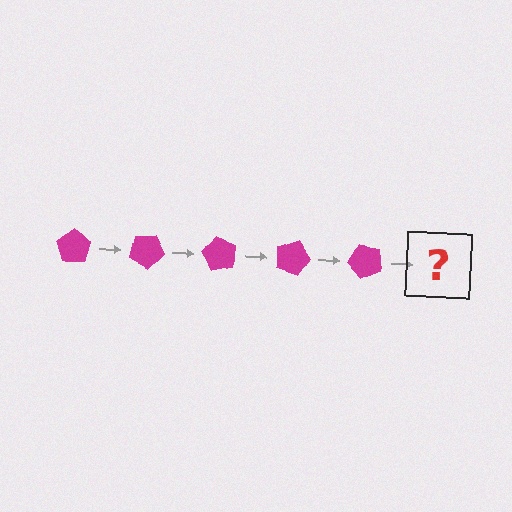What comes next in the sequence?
The next element should be a magenta pentagon rotated 150 degrees.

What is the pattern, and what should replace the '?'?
The pattern is that the pentagon rotates 30 degrees each step. The '?' should be a magenta pentagon rotated 150 degrees.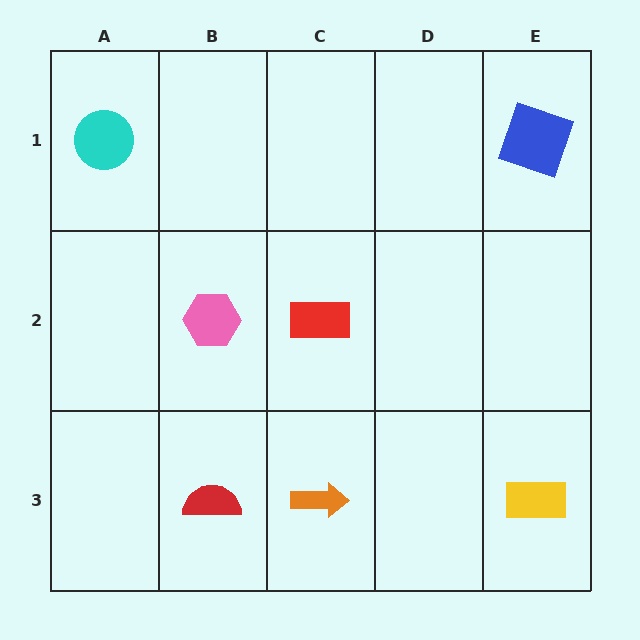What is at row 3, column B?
A red semicircle.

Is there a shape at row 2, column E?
No, that cell is empty.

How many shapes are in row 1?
2 shapes.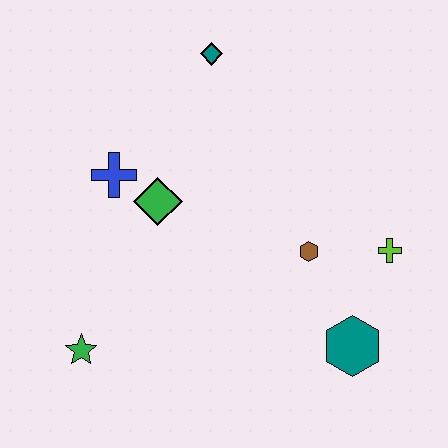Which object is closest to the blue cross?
The green diamond is closest to the blue cross.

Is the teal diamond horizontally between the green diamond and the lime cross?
Yes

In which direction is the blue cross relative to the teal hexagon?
The blue cross is to the left of the teal hexagon.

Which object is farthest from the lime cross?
The green star is farthest from the lime cross.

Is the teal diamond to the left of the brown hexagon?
Yes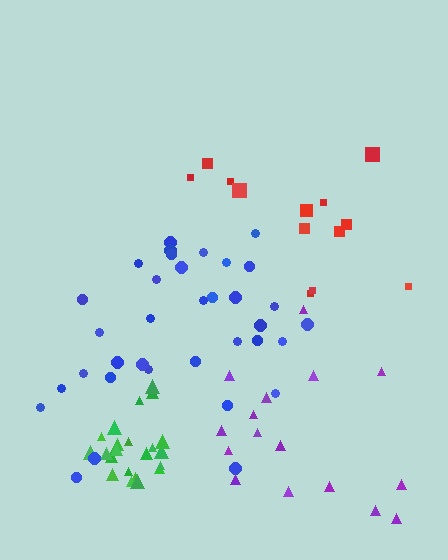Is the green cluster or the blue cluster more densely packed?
Green.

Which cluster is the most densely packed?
Green.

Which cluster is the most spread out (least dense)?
Red.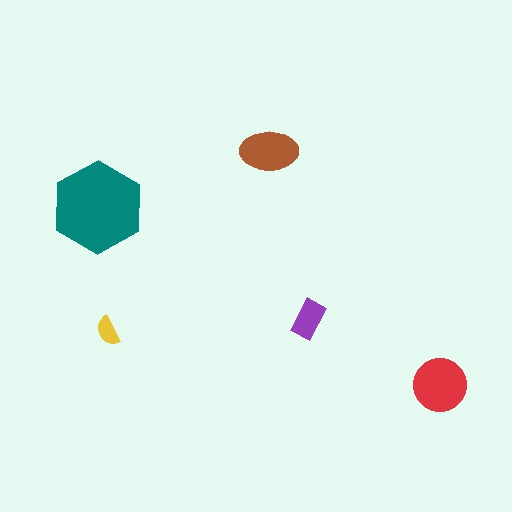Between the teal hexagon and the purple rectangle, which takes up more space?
The teal hexagon.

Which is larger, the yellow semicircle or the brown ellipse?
The brown ellipse.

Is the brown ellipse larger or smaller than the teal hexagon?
Smaller.